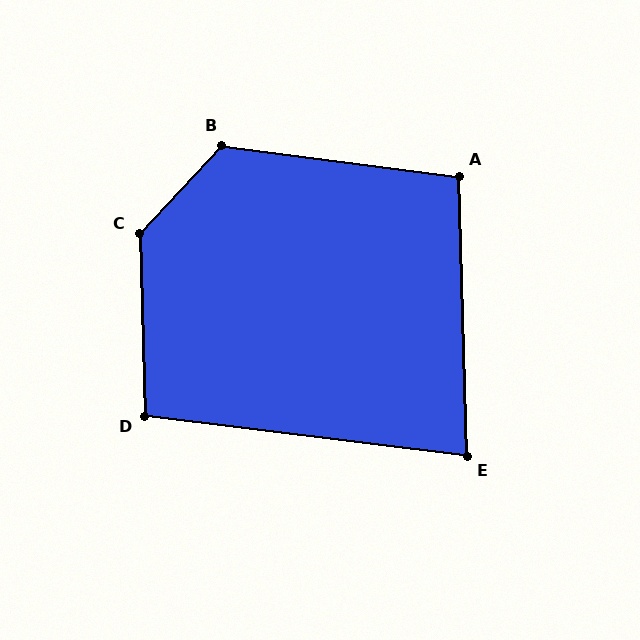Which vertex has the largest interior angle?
C, at approximately 135 degrees.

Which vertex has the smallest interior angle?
E, at approximately 81 degrees.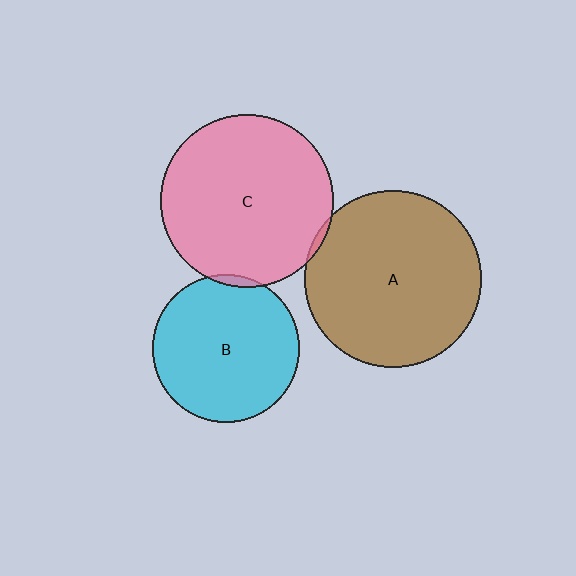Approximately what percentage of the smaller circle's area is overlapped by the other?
Approximately 5%.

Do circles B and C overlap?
Yes.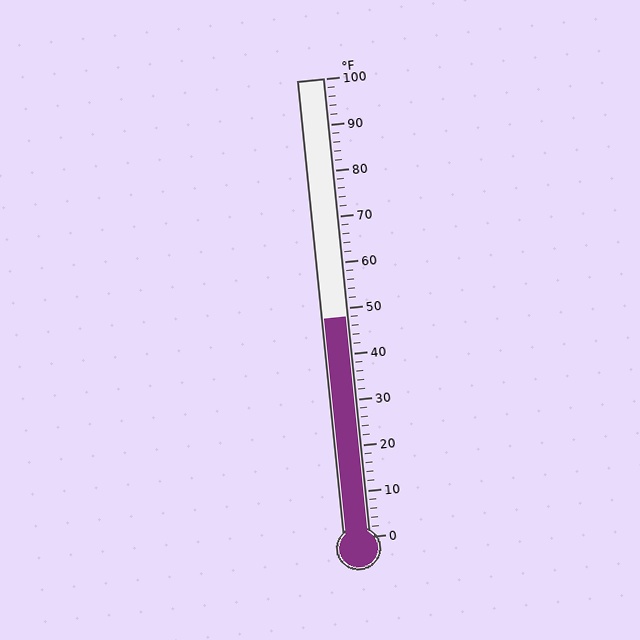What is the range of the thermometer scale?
The thermometer scale ranges from 0°F to 100°F.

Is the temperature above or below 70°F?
The temperature is below 70°F.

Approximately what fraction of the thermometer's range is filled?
The thermometer is filled to approximately 50% of its range.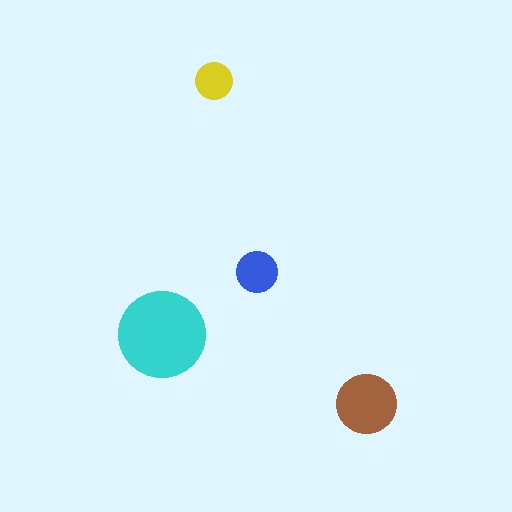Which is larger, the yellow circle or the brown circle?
The brown one.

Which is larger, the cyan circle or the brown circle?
The cyan one.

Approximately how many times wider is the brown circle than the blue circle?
About 1.5 times wider.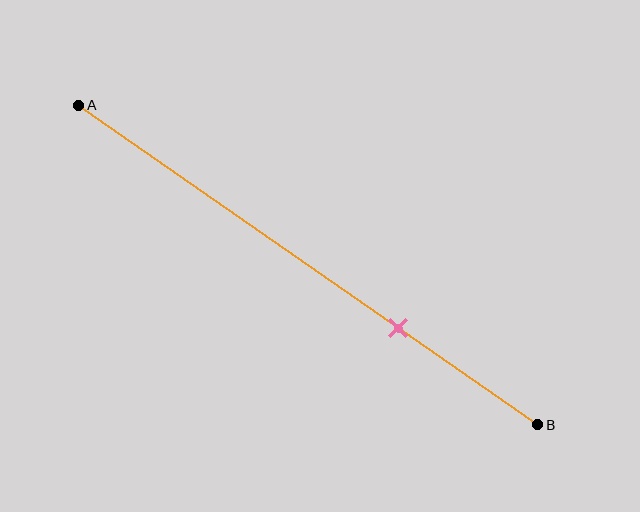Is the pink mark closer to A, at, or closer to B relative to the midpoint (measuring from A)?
The pink mark is closer to point B than the midpoint of segment AB.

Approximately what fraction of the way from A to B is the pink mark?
The pink mark is approximately 70% of the way from A to B.